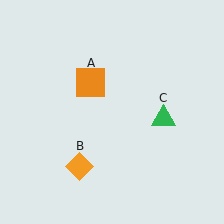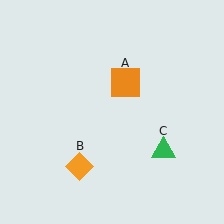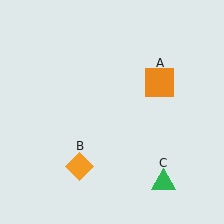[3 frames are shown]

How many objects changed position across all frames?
2 objects changed position: orange square (object A), green triangle (object C).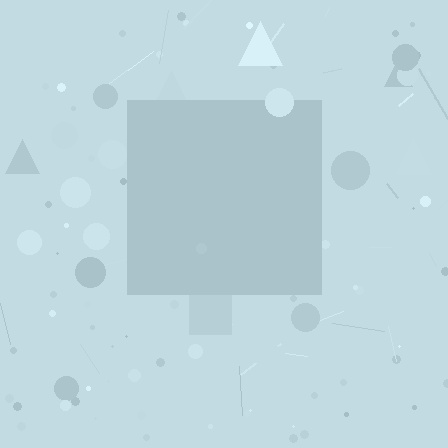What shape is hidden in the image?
A square is hidden in the image.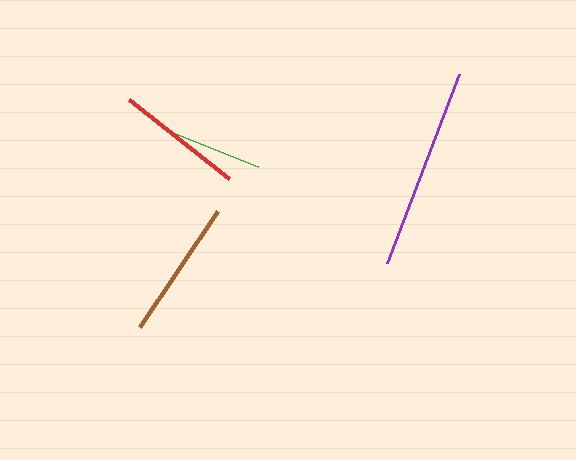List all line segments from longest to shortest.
From longest to shortest: purple, brown, red, green.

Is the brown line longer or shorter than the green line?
The brown line is longer than the green line.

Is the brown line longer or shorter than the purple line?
The purple line is longer than the brown line.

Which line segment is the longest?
The purple line is the longest at approximately 202 pixels.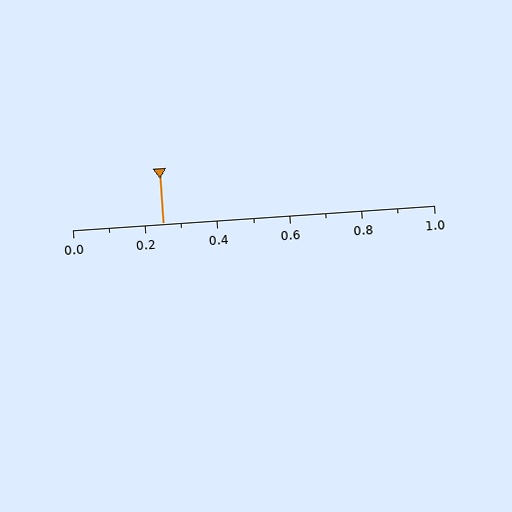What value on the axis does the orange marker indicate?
The marker indicates approximately 0.25.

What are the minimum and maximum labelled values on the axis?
The axis runs from 0.0 to 1.0.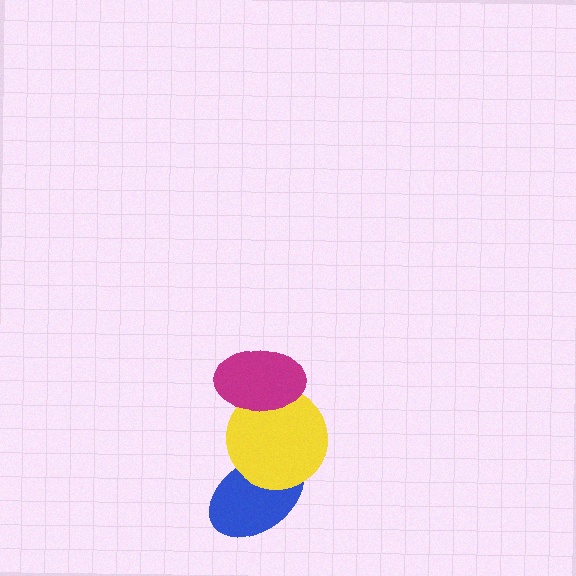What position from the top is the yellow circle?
The yellow circle is 2nd from the top.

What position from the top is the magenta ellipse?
The magenta ellipse is 1st from the top.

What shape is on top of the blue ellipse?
The yellow circle is on top of the blue ellipse.